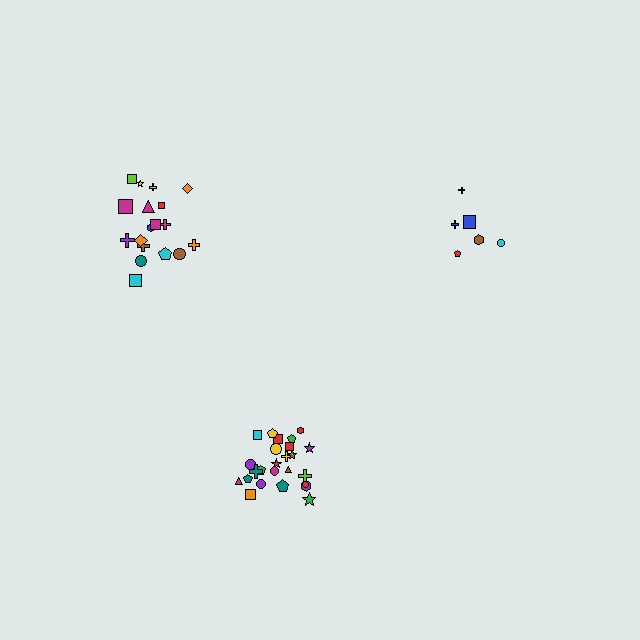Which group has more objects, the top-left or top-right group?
The top-left group.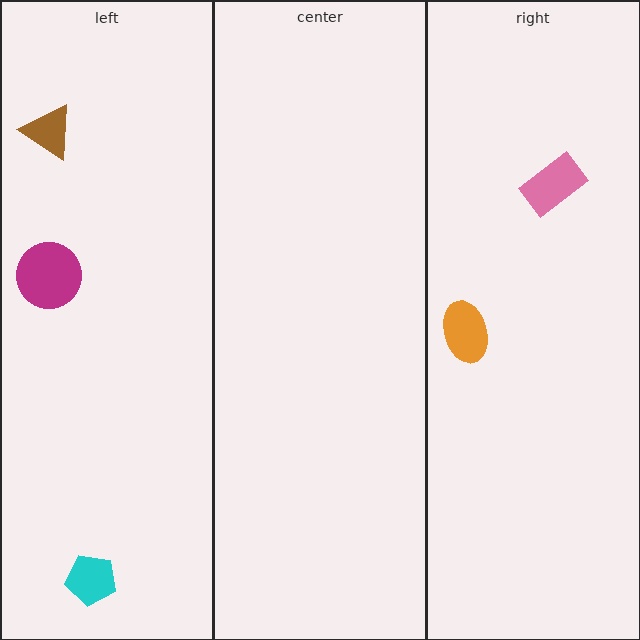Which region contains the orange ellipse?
The right region.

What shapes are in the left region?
The magenta circle, the cyan pentagon, the brown triangle.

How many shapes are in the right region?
2.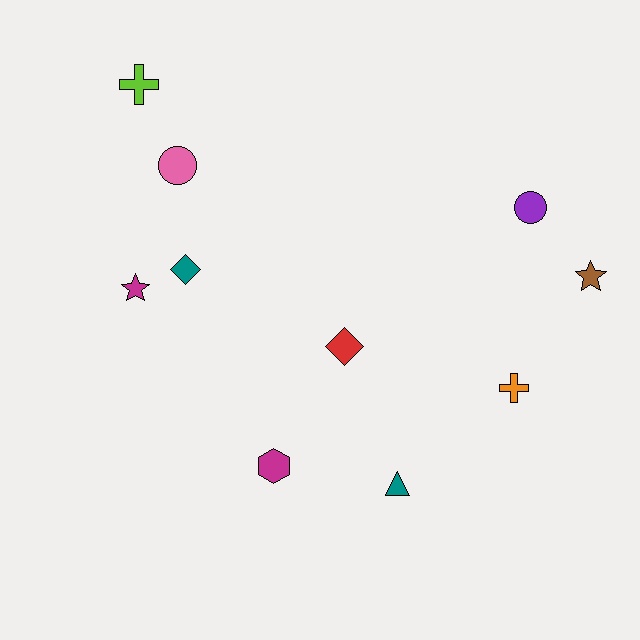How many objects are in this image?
There are 10 objects.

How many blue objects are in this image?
There are no blue objects.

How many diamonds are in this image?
There are 2 diamonds.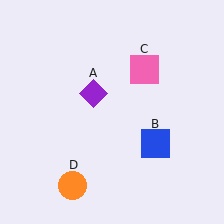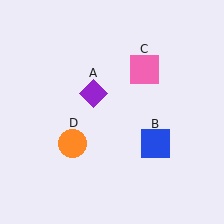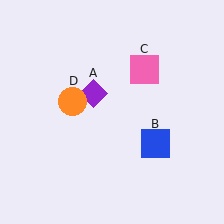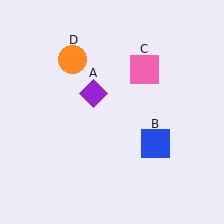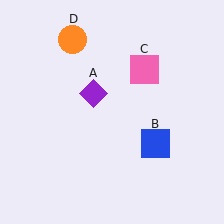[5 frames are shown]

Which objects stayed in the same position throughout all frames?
Purple diamond (object A) and blue square (object B) and pink square (object C) remained stationary.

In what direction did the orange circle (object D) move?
The orange circle (object D) moved up.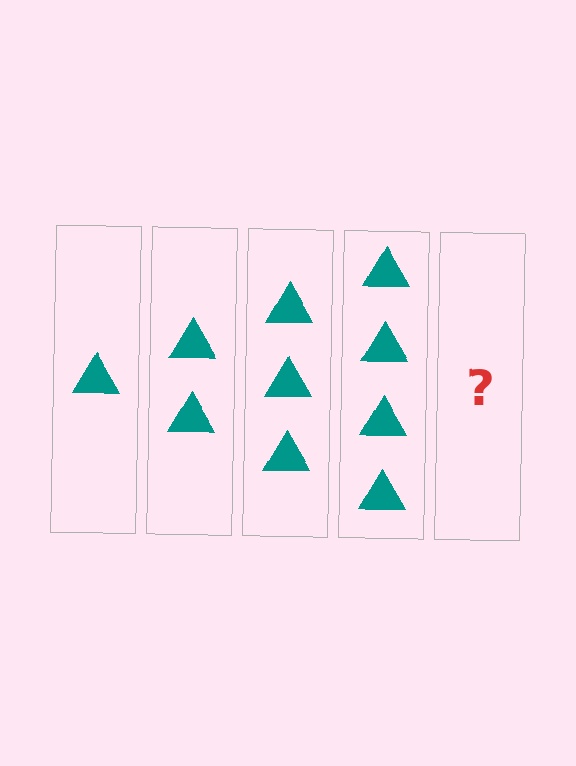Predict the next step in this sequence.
The next step is 5 triangles.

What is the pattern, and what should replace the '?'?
The pattern is that each step adds one more triangle. The '?' should be 5 triangles.